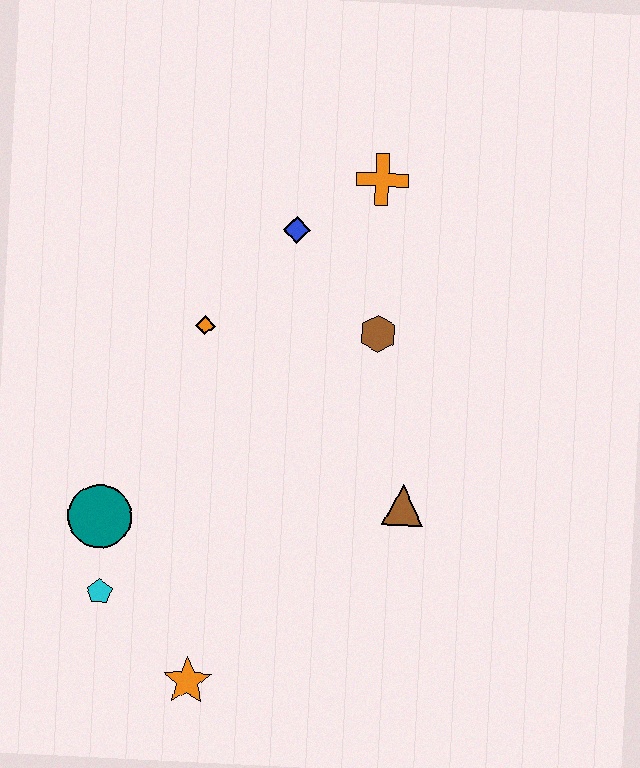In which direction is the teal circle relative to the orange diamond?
The teal circle is below the orange diamond.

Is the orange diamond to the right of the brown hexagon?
No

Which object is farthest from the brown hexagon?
The orange star is farthest from the brown hexagon.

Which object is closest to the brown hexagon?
The blue diamond is closest to the brown hexagon.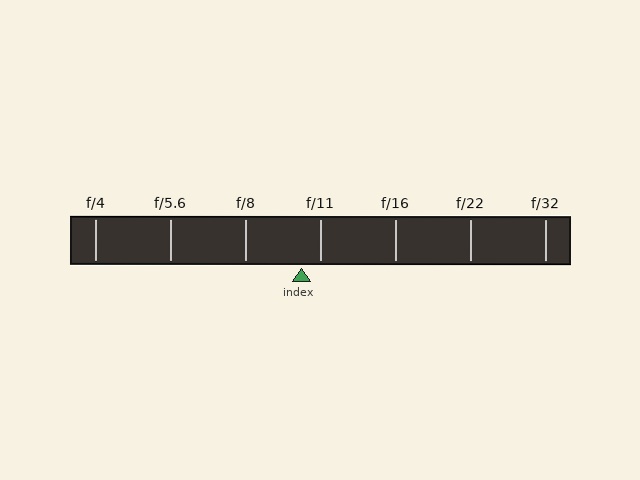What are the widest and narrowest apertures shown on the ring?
The widest aperture shown is f/4 and the narrowest is f/32.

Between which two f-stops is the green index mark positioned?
The index mark is between f/8 and f/11.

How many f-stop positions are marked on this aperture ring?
There are 7 f-stop positions marked.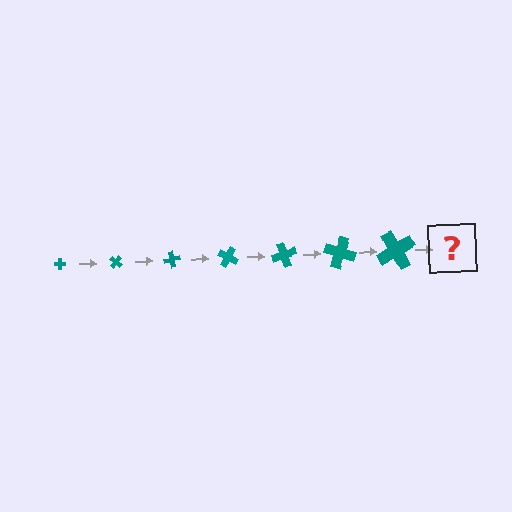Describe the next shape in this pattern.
It should be a cross, larger than the previous one and rotated 280 degrees from the start.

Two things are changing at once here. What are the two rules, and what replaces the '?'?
The two rules are that the cross grows larger each step and it rotates 40 degrees each step. The '?' should be a cross, larger than the previous one and rotated 280 degrees from the start.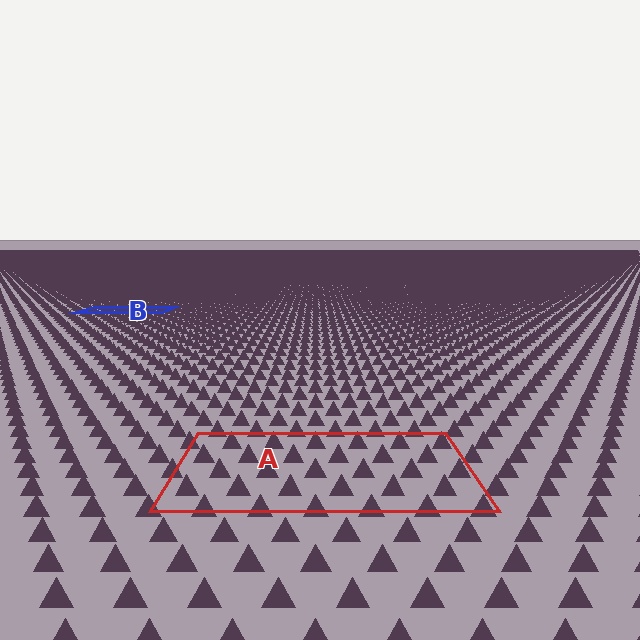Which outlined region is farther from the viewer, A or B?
Region B is farther from the viewer — the texture elements inside it appear smaller and more densely packed.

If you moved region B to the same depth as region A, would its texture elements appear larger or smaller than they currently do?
They would appear larger. At a closer depth, the same texture elements are projected at a bigger on-screen size.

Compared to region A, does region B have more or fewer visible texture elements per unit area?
Region B has more texture elements per unit area — they are packed more densely because it is farther away.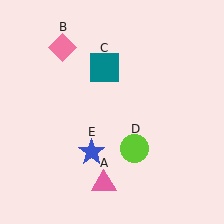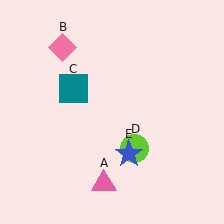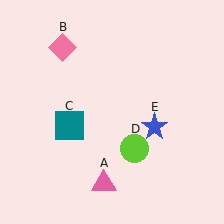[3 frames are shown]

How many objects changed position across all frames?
2 objects changed position: teal square (object C), blue star (object E).